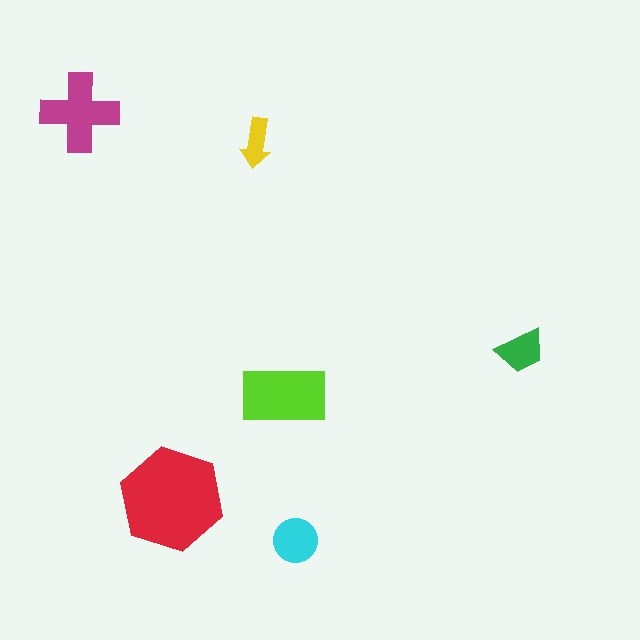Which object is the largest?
The red hexagon.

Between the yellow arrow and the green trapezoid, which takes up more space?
The green trapezoid.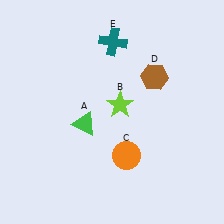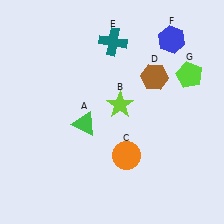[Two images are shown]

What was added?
A blue hexagon (F), a lime pentagon (G) were added in Image 2.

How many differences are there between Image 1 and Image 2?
There are 2 differences between the two images.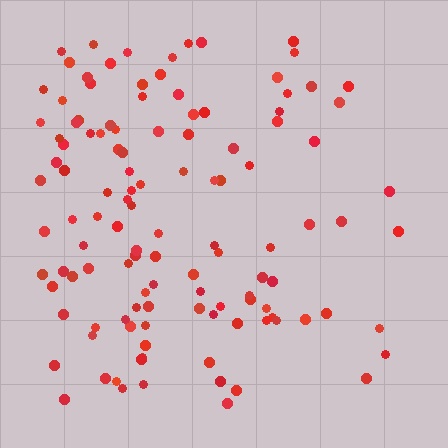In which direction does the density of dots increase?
From right to left, with the left side densest.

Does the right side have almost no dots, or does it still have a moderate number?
Still a moderate number, just noticeably fewer than the left.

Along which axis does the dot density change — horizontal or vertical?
Horizontal.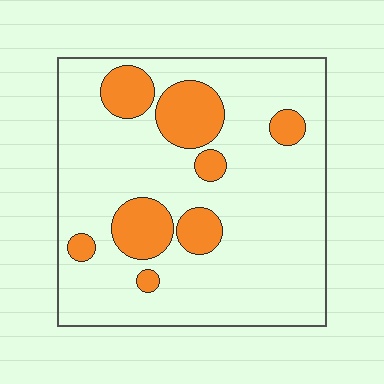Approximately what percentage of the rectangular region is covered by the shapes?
Approximately 20%.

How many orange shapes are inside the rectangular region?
8.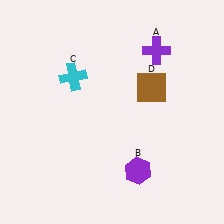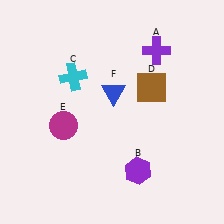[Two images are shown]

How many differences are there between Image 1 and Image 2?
There are 2 differences between the two images.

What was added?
A magenta circle (E), a blue triangle (F) were added in Image 2.